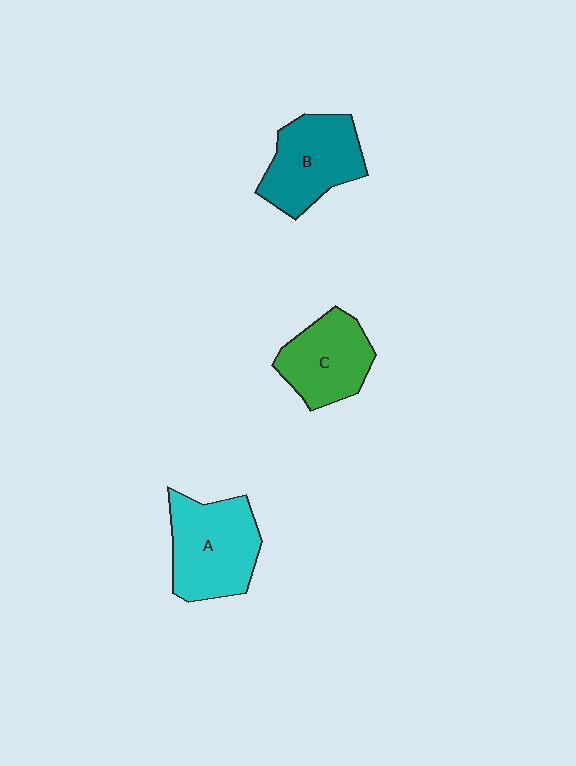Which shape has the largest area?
Shape A (cyan).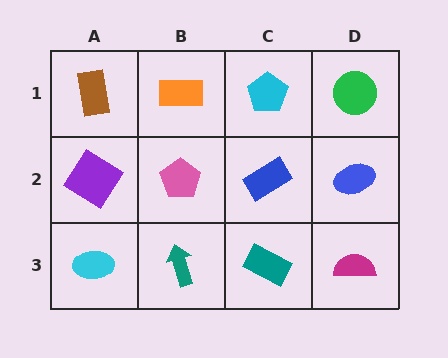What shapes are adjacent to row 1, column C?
A blue rectangle (row 2, column C), an orange rectangle (row 1, column B), a green circle (row 1, column D).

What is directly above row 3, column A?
A purple diamond.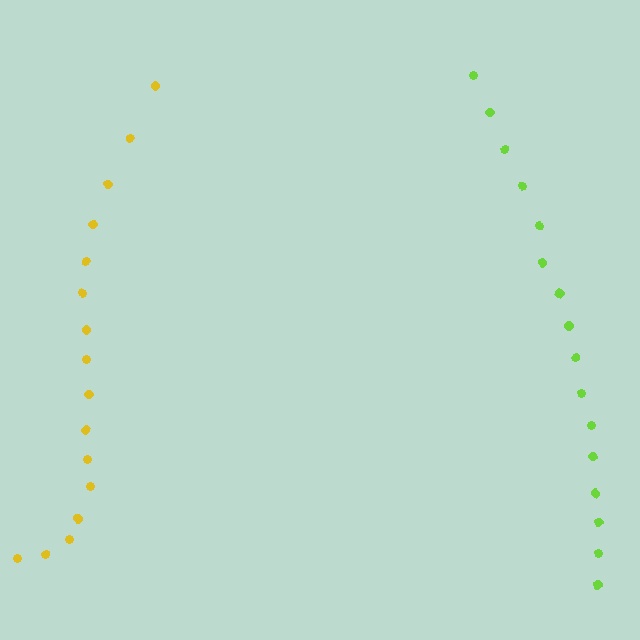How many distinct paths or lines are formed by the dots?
There are 2 distinct paths.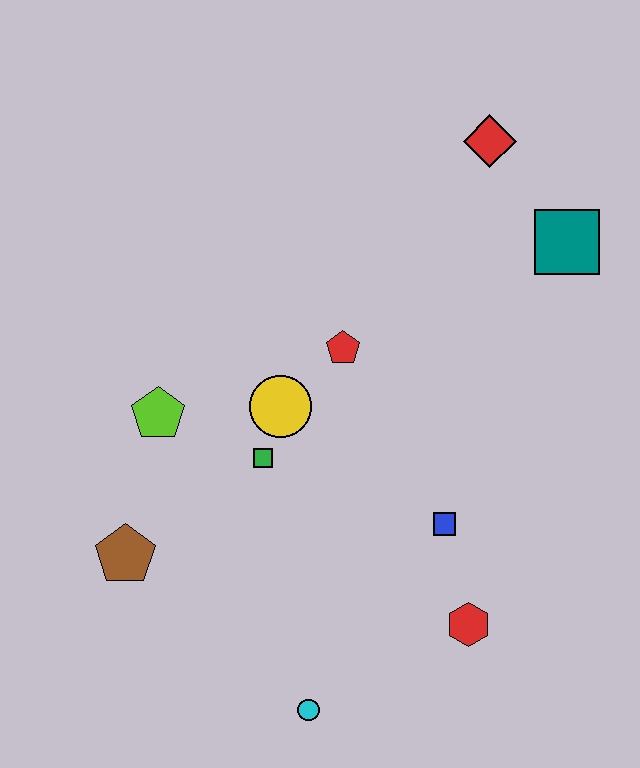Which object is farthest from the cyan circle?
The red diamond is farthest from the cyan circle.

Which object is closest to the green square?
The yellow circle is closest to the green square.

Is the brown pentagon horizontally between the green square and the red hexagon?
No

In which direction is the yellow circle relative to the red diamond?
The yellow circle is below the red diamond.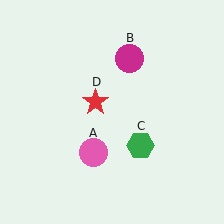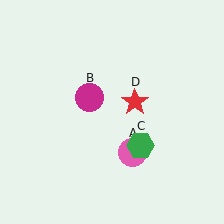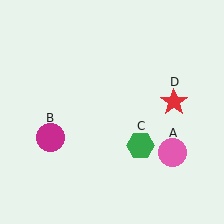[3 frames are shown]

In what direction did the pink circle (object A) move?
The pink circle (object A) moved right.